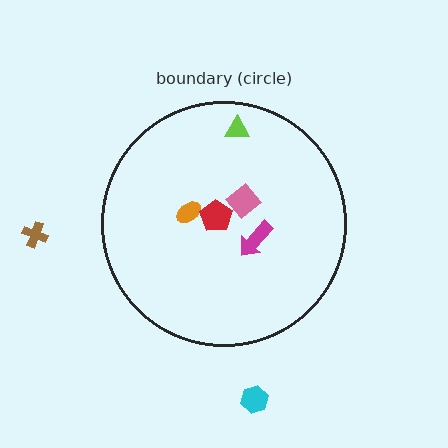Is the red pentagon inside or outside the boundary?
Inside.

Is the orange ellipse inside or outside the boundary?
Inside.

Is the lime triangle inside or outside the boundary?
Inside.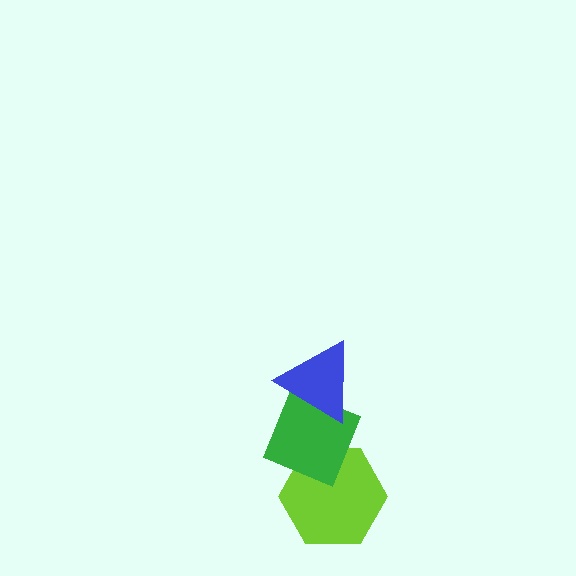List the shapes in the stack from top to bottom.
From top to bottom: the blue triangle, the green diamond, the lime hexagon.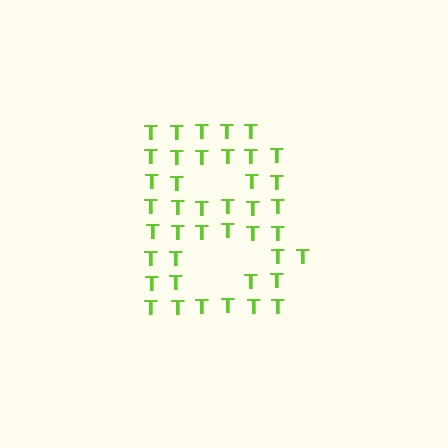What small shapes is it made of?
It is made of small letter T's.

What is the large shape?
The large shape is the letter B.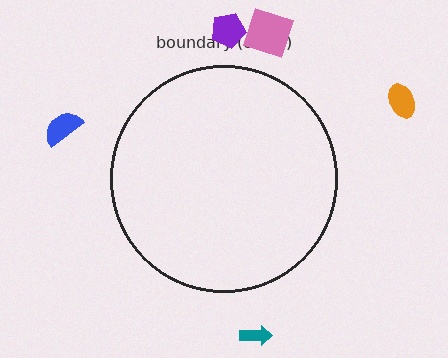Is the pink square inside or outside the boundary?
Outside.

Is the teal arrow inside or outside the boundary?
Outside.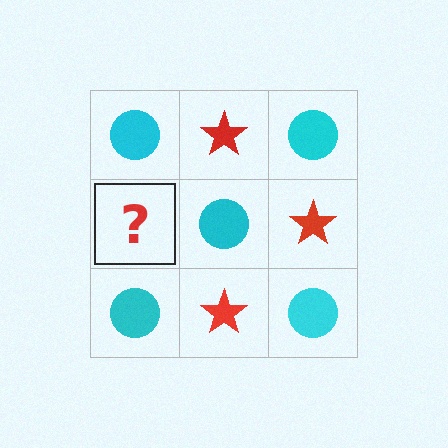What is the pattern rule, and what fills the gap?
The rule is that it alternates cyan circle and red star in a checkerboard pattern. The gap should be filled with a red star.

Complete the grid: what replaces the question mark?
The question mark should be replaced with a red star.